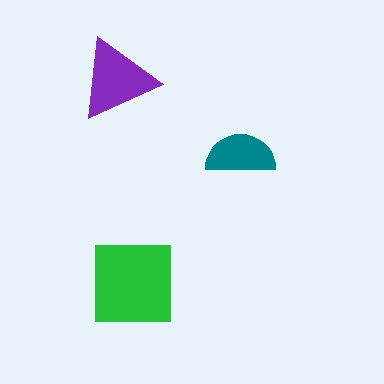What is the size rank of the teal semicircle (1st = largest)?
3rd.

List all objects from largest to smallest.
The green square, the purple triangle, the teal semicircle.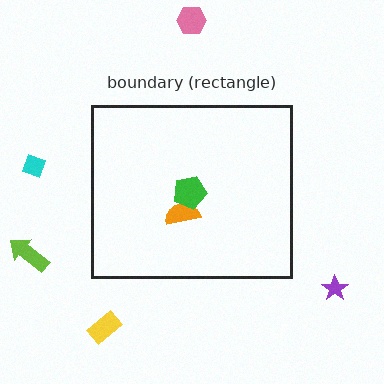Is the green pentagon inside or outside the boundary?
Inside.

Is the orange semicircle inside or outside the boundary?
Inside.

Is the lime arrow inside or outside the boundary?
Outside.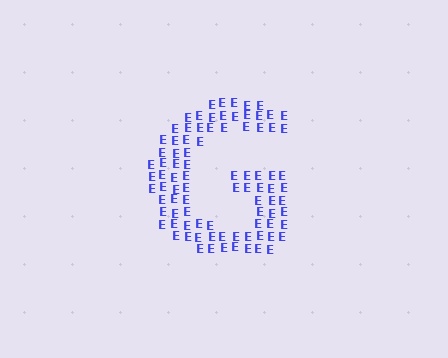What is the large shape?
The large shape is the letter G.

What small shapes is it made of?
It is made of small letter E's.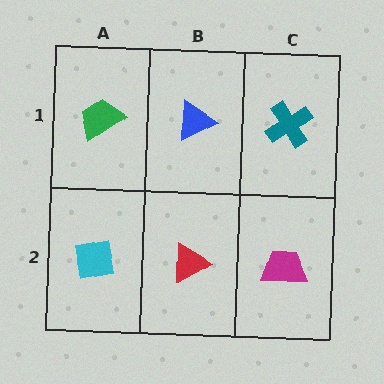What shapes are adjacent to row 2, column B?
A blue triangle (row 1, column B), a cyan square (row 2, column A), a magenta trapezoid (row 2, column C).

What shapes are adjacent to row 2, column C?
A teal cross (row 1, column C), a red triangle (row 2, column B).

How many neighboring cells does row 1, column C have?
2.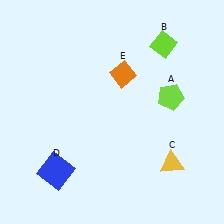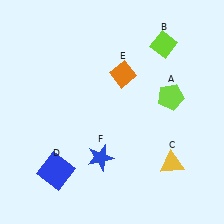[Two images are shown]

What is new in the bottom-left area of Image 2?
A blue star (F) was added in the bottom-left area of Image 2.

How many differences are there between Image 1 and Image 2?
There is 1 difference between the two images.